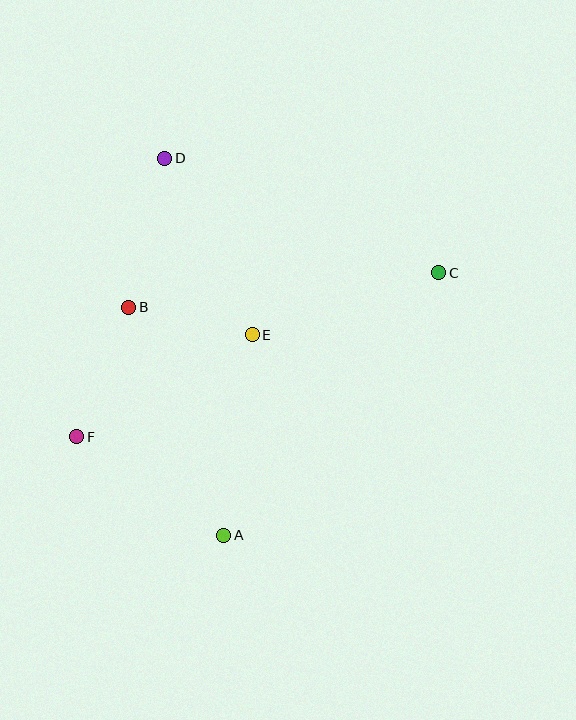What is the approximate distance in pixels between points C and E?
The distance between C and E is approximately 197 pixels.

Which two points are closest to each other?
Points B and E are closest to each other.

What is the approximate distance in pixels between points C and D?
The distance between C and D is approximately 297 pixels.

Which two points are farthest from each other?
Points C and F are farthest from each other.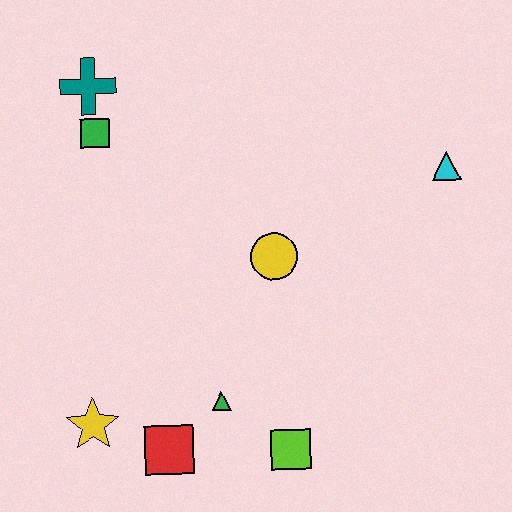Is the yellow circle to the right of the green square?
Yes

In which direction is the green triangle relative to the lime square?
The green triangle is to the left of the lime square.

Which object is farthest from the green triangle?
The teal cross is farthest from the green triangle.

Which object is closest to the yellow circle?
The green triangle is closest to the yellow circle.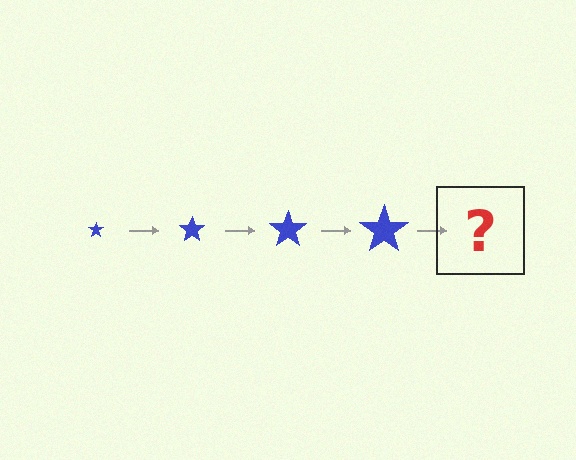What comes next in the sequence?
The next element should be a blue star, larger than the previous one.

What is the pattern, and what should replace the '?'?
The pattern is that the star gets progressively larger each step. The '?' should be a blue star, larger than the previous one.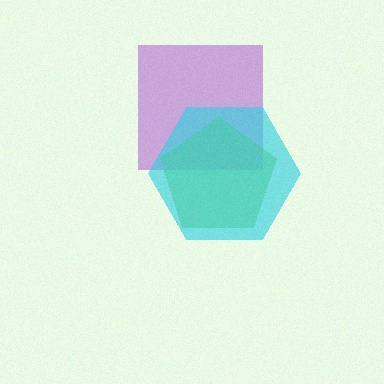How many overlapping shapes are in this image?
There are 3 overlapping shapes in the image.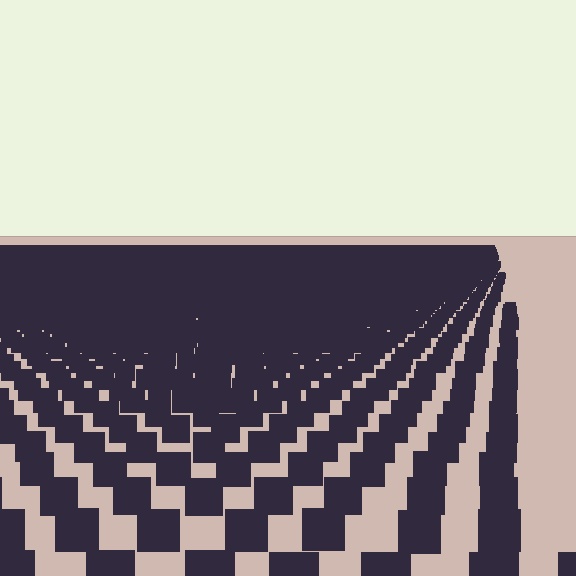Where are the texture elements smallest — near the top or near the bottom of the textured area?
Near the top.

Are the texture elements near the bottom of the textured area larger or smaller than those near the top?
Larger. Near the bottom, elements are closer to the viewer and appear at a bigger on-screen size.